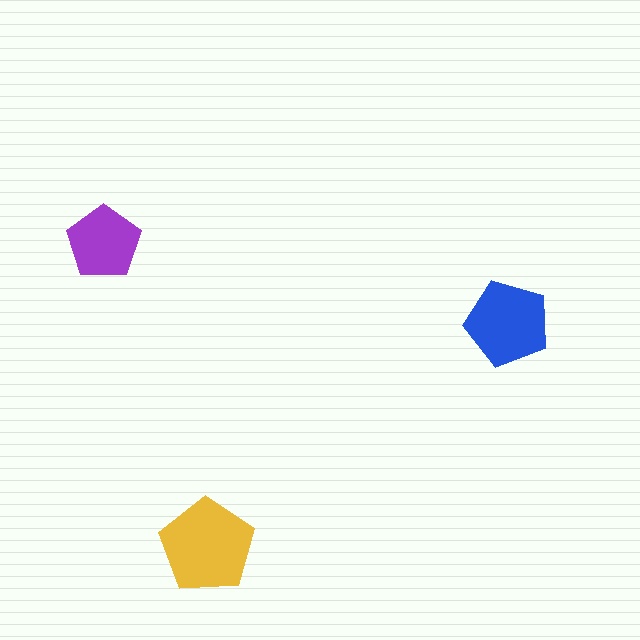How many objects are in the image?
There are 3 objects in the image.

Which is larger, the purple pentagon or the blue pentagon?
The blue one.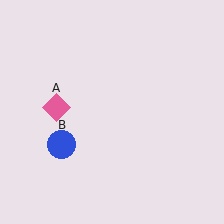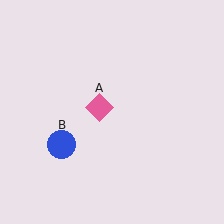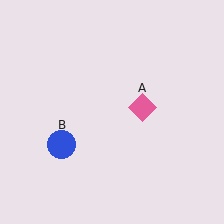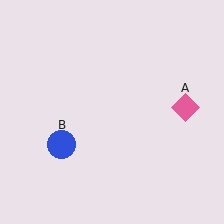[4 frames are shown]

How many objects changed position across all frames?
1 object changed position: pink diamond (object A).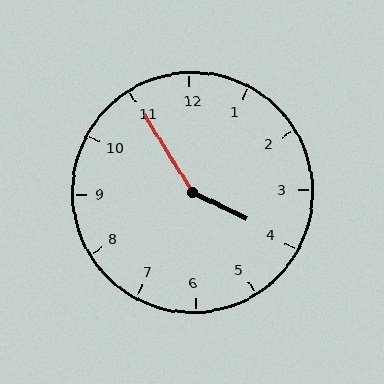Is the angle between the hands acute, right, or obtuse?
It is obtuse.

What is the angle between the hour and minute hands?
Approximately 148 degrees.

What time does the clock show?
3:55.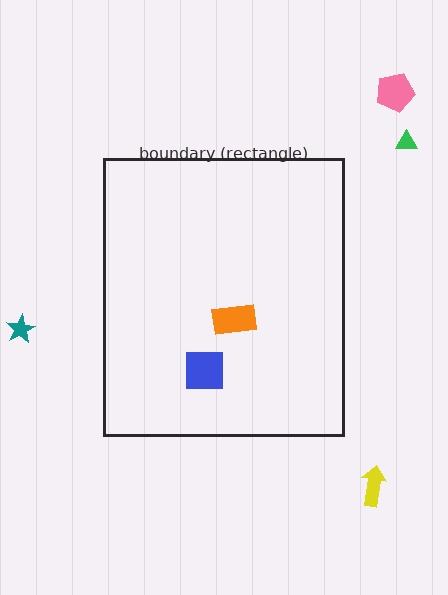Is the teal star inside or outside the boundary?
Outside.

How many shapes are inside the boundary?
2 inside, 4 outside.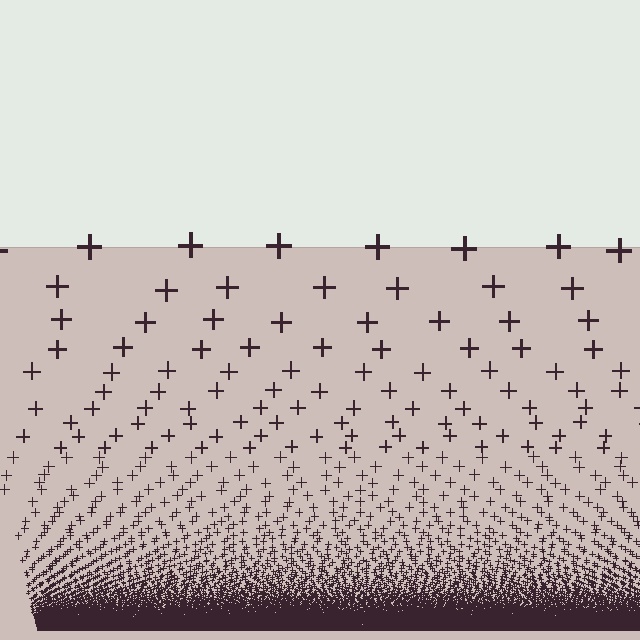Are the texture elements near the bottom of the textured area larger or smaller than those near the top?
Smaller. The gradient is inverted — elements near the bottom are smaller and denser.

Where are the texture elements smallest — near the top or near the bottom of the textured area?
Near the bottom.